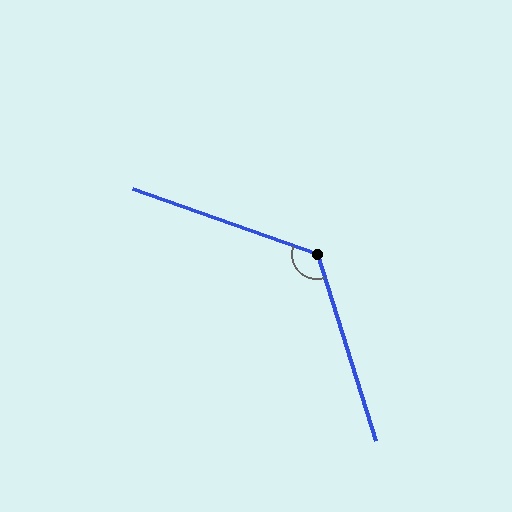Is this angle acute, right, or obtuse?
It is obtuse.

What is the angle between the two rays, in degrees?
Approximately 127 degrees.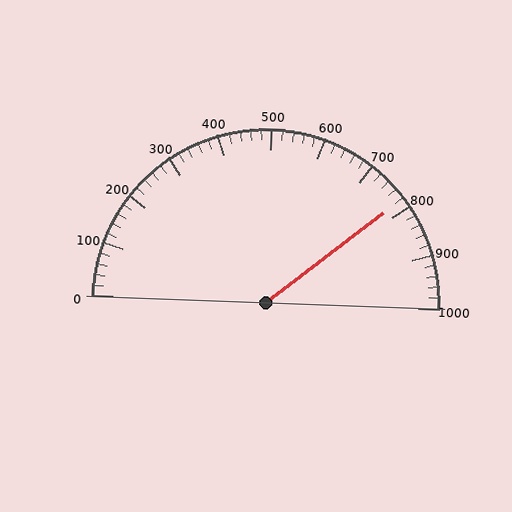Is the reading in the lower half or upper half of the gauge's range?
The reading is in the upper half of the range (0 to 1000).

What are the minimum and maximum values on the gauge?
The gauge ranges from 0 to 1000.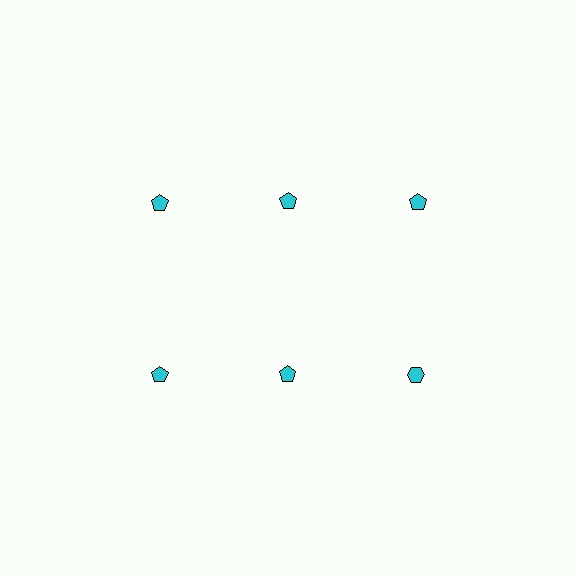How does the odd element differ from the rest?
It has a different shape: hexagon instead of pentagon.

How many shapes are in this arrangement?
There are 6 shapes arranged in a grid pattern.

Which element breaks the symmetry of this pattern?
The cyan hexagon in the second row, center column breaks the symmetry. All other shapes are cyan pentagons.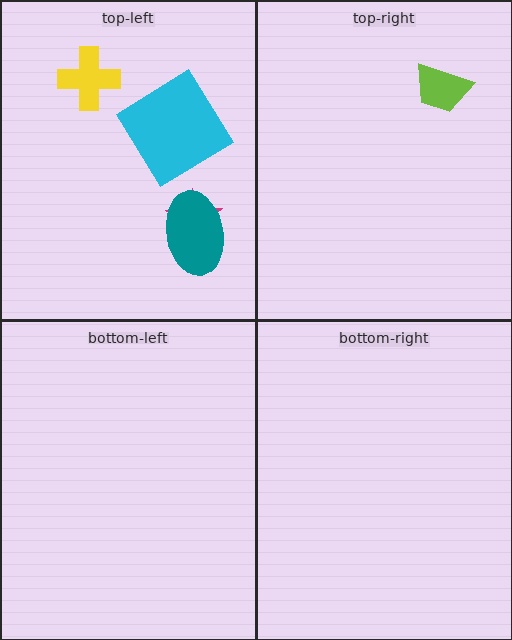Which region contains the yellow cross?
The top-left region.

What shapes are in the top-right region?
The lime trapezoid.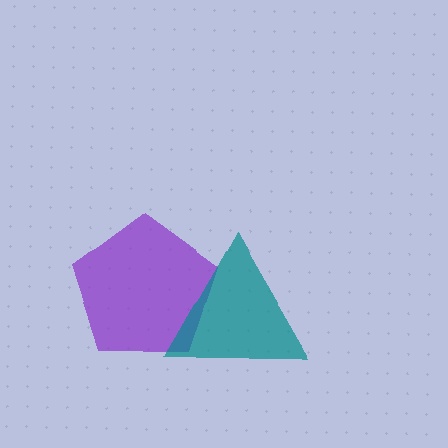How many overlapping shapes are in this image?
There are 2 overlapping shapes in the image.